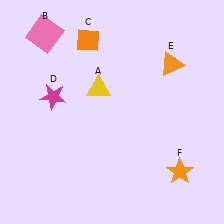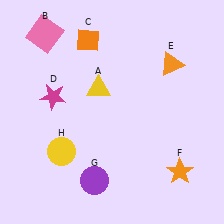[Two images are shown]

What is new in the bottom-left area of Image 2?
A yellow circle (H) was added in the bottom-left area of Image 2.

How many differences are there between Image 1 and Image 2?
There are 2 differences between the two images.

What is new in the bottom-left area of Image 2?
A purple circle (G) was added in the bottom-left area of Image 2.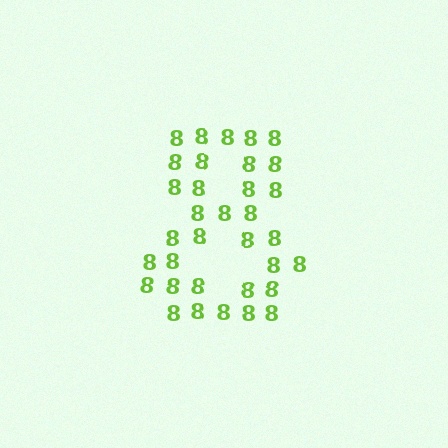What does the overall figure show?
The overall figure shows the digit 8.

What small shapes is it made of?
It is made of small digit 8's.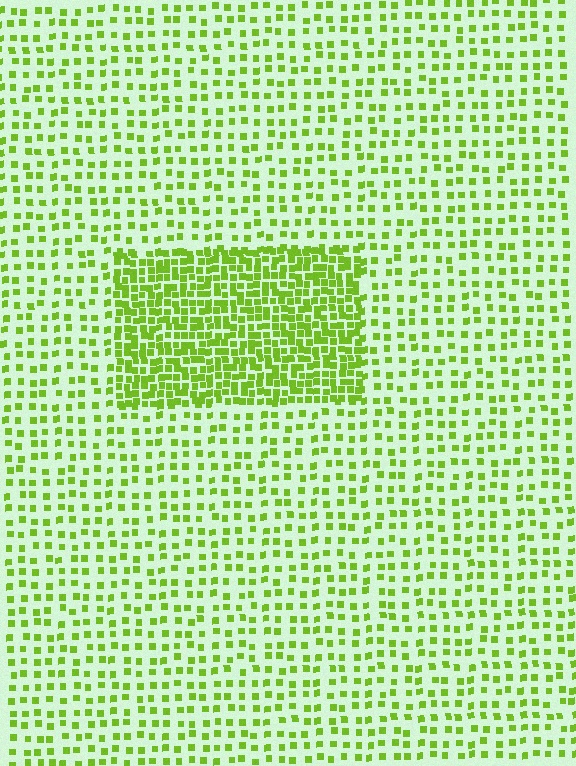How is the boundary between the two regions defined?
The boundary is defined by a change in element density (approximately 2.4x ratio). All elements are the same color, size, and shape.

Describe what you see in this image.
The image contains small lime elements arranged at two different densities. A rectangle-shaped region is visible where the elements are more densely packed than the surrounding area.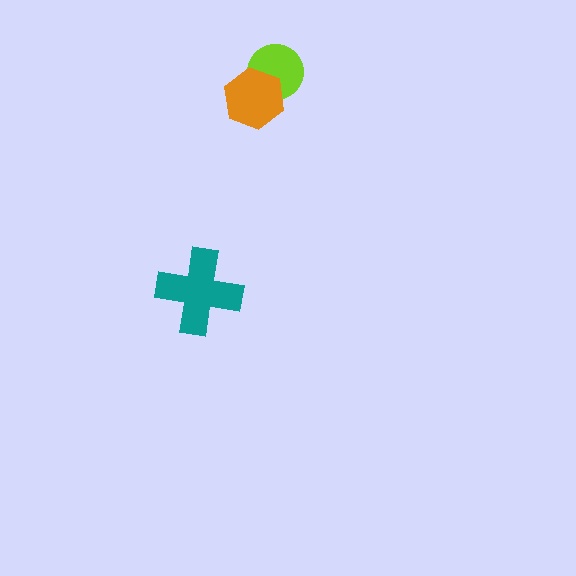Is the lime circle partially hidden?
Yes, it is partially covered by another shape.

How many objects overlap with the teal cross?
0 objects overlap with the teal cross.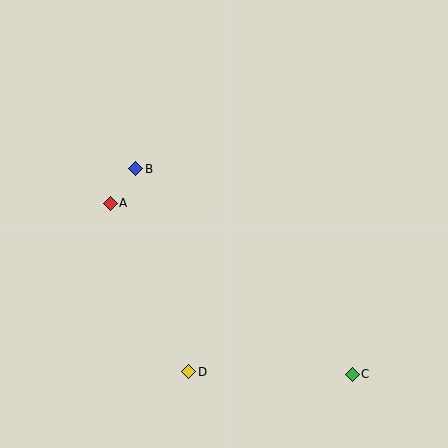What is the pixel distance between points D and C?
The distance between D and C is 163 pixels.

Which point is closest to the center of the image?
Point B at (136, 169) is closest to the center.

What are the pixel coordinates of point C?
Point C is at (352, 374).